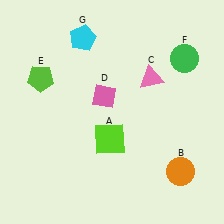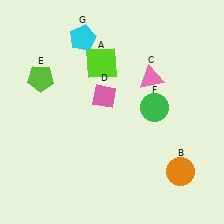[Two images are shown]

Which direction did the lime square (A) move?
The lime square (A) moved up.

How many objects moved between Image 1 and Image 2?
2 objects moved between the two images.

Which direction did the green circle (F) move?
The green circle (F) moved down.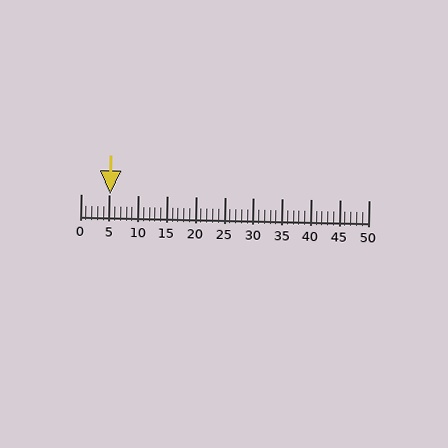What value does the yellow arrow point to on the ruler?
The yellow arrow points to approximately 5.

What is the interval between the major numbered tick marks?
The major tick marks are spaced 5 units apart.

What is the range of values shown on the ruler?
The ruler shows values from 0 to 50.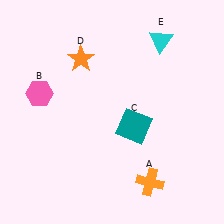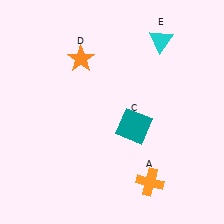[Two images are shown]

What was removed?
The pink hexagon (B) was removed in Image 2.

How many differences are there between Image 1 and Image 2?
There is 1 difference between the two images.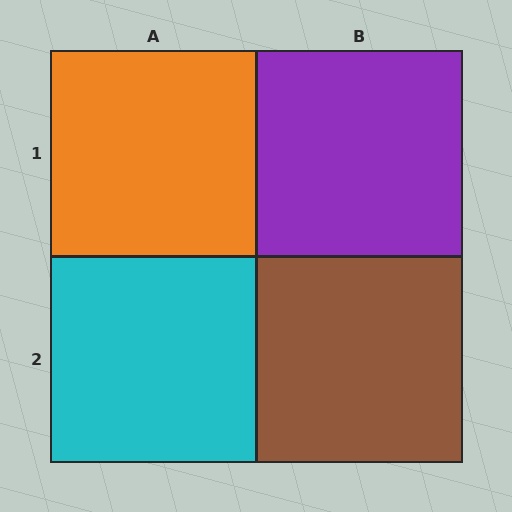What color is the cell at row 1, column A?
Orange.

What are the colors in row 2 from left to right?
Cyan, brown.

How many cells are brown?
1 cell is brown.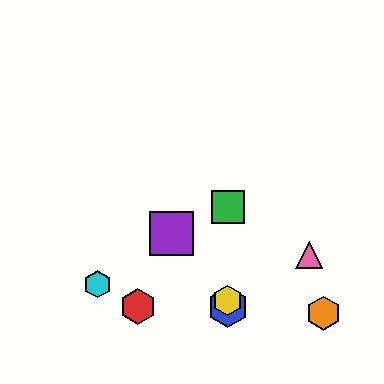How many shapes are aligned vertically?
3 shapes (the blue hexagon, the green square, the yellow hexagon) are aligned vertically.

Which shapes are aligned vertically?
The blue hexagon, the green square, the yellow hexagon are aligned vertically.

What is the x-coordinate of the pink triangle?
The pink triangle is at x≈309.